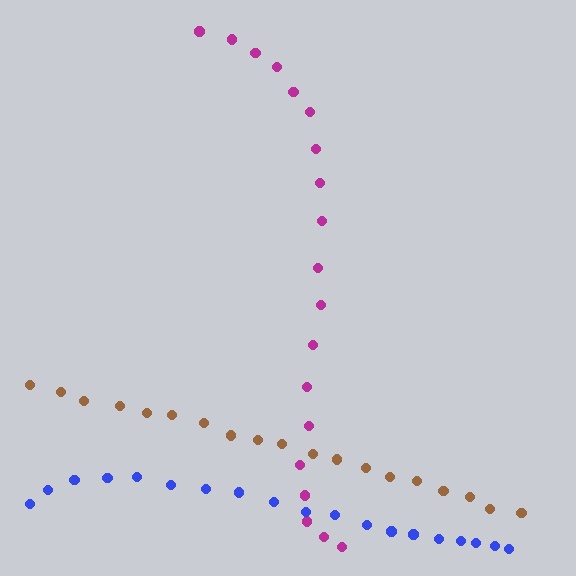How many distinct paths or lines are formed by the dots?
There are 3 distinct paths.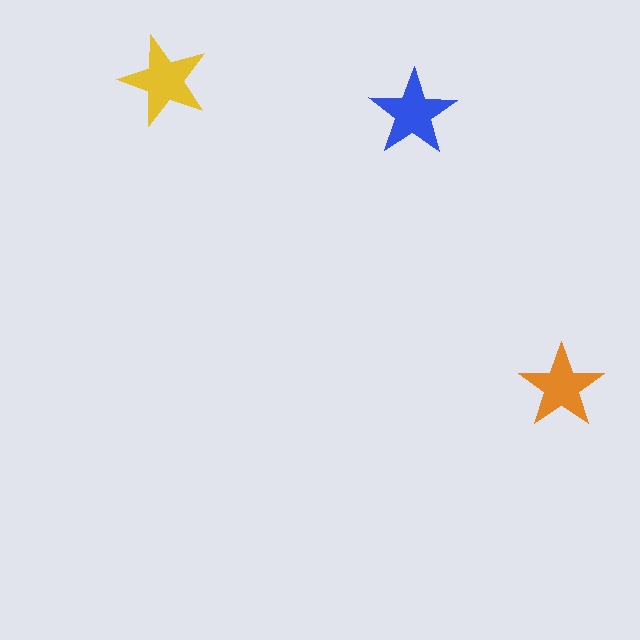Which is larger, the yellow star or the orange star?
The yellow one.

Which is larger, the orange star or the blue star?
The blue one.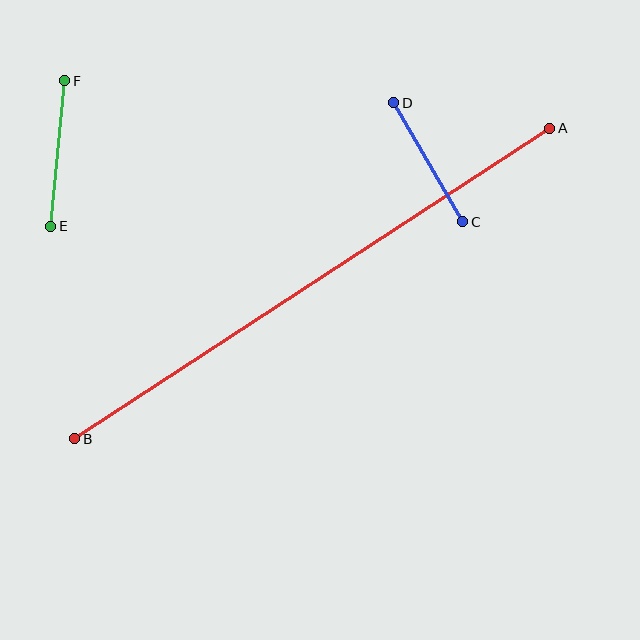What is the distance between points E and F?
The distance is approximately 146 pixels.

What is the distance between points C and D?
The distance is approximately 137 pixels.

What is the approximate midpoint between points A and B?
The midpoint is at approximately (312, 283) pixels.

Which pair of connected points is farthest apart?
Points A and B are farthest apart.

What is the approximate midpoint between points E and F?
The midpoint is at approximately (58, 153) pixels.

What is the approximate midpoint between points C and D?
The midpoint is at approximately (428, 162) pixels.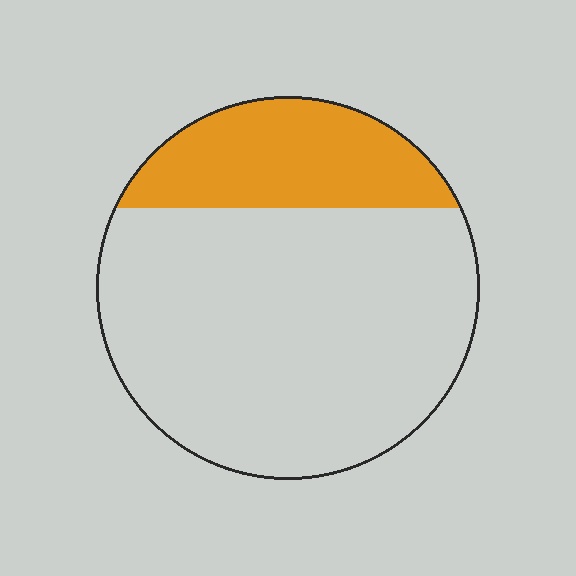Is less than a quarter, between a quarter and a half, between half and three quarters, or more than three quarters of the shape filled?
Less than a quarter.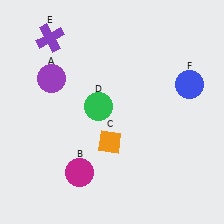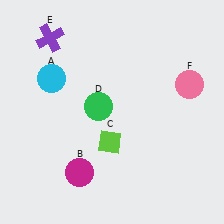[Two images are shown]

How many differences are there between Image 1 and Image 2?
There are 3 differences between the two images.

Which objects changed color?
A changed from purple to cyan. C changed from orange to lime. F changed from blue to pink.